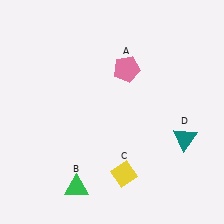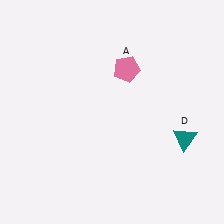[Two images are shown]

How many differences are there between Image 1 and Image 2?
There are 2 differences between the two images.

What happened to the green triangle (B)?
The green triangle (B) was removed in Image 2. It was in the bottom-left area of Image 1.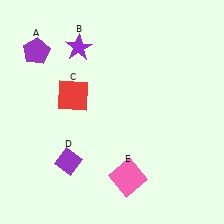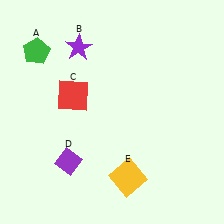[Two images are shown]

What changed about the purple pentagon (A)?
In Image 1, A is purple. In Image 2, it changed to green.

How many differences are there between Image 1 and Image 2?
There are 2 differences between the two images.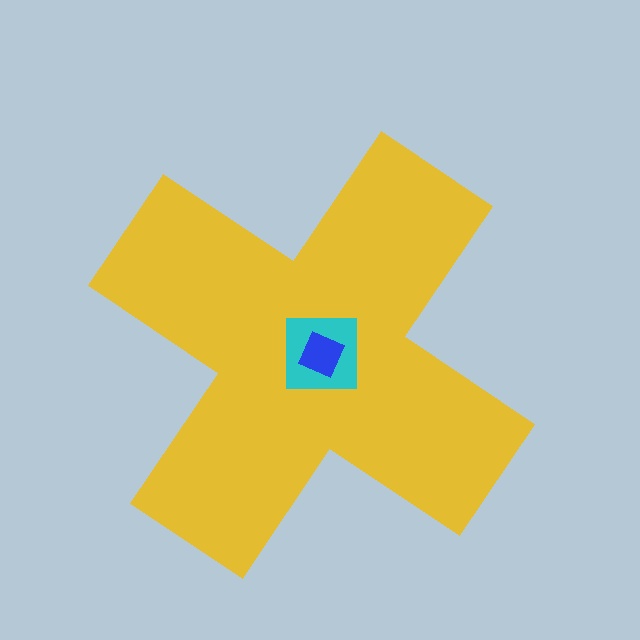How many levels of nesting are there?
3.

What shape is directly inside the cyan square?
The blue diamond.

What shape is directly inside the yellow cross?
The cyan square.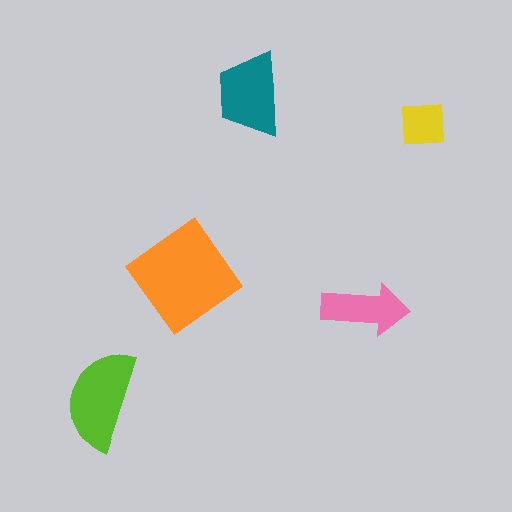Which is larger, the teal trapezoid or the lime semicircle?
The lime semicircle.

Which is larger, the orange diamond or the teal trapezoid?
The orange diamond.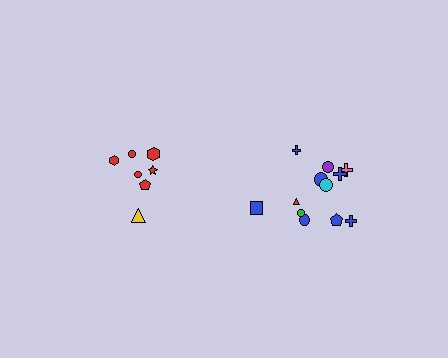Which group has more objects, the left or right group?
The right group.